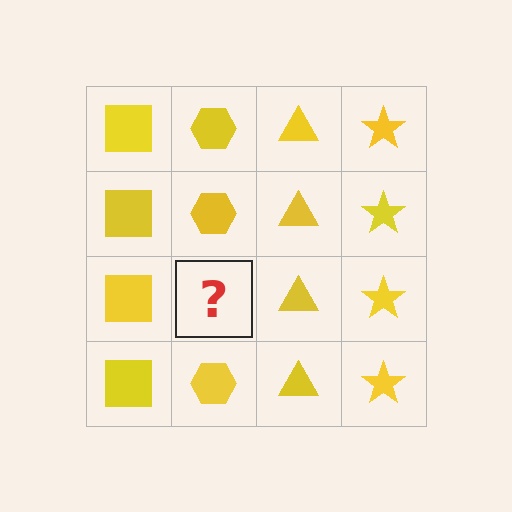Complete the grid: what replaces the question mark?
The question mark should be replaced with a yellow hexagon.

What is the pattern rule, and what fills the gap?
The rule is that each column has a consistent shape. The gap should be filled with a yellow hexagon.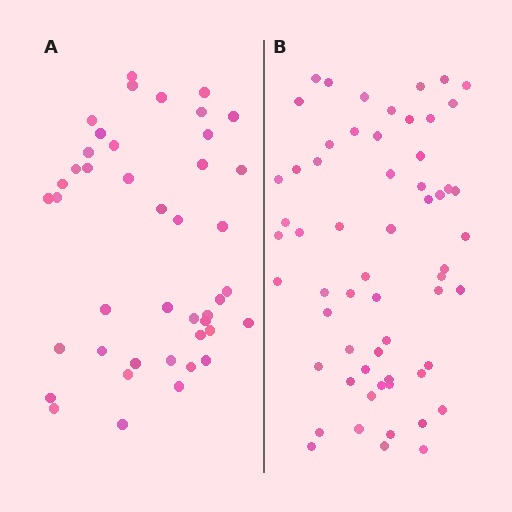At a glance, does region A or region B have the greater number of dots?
Region B (the right region) has more dots.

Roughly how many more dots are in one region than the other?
Region B has approximately 15 more dots than region A.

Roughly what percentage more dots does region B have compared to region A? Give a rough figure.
About 40% more.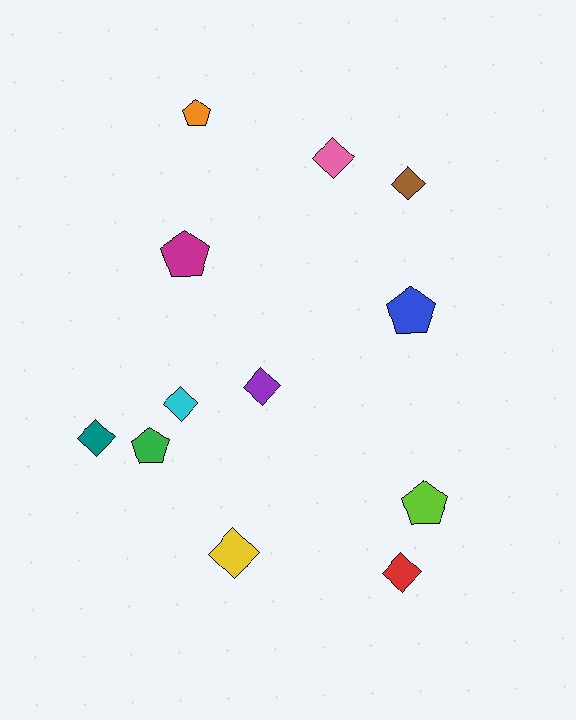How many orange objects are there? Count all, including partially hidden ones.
There is 1 orange object.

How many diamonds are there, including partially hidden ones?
There are 7 diamonds.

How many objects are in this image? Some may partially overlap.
There are 12 objects.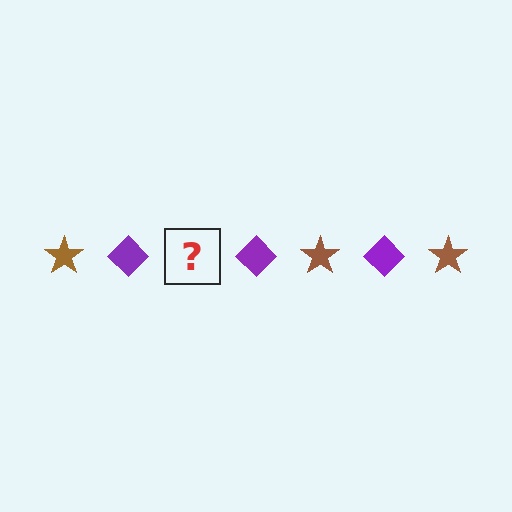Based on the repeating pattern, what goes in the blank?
The blank should be a brown star.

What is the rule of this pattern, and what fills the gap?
The rule is that the pattern alternates between brown star and purple diamond. The gap should be filled with a brown star.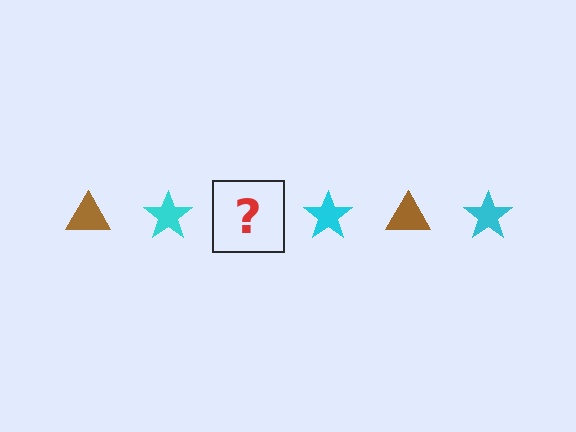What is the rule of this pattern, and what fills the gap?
The rule is that the pattern alternates between brown triangle and cyan star. The gap should be filled with a brown triangle.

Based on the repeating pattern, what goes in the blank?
The blank should be a brown triangle.